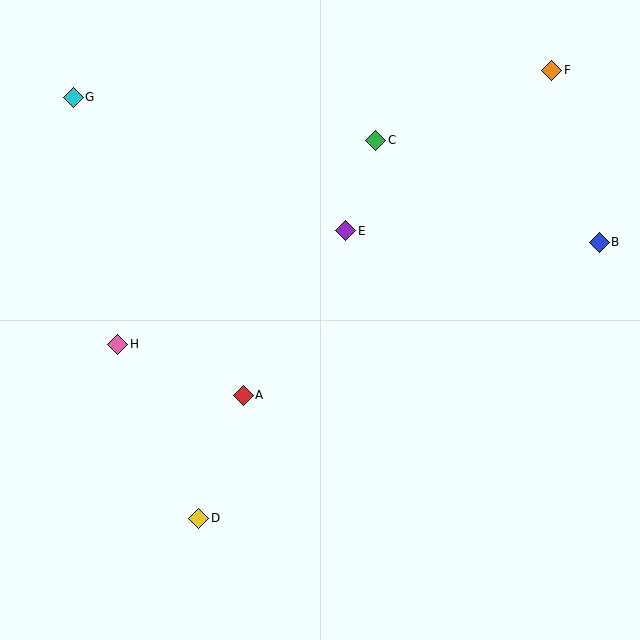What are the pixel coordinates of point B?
Point B is at (599, 242).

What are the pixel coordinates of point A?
Point A is at (243, 395).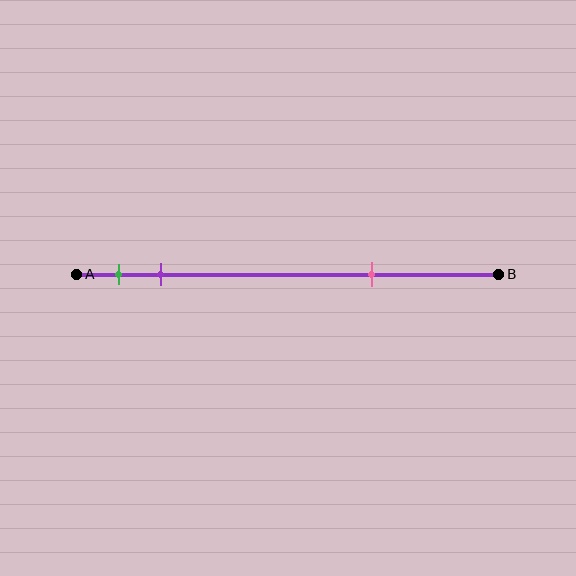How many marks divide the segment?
There are 3 marks dividing the segment.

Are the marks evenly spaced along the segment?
No, the marks are not evenly spaced.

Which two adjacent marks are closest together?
The green and purple marks are the closest adjacent pair.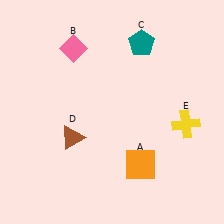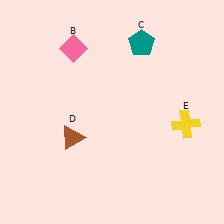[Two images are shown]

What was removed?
The orange square (A) was removed in Image 2.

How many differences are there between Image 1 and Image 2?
There is 1 difference between the two images.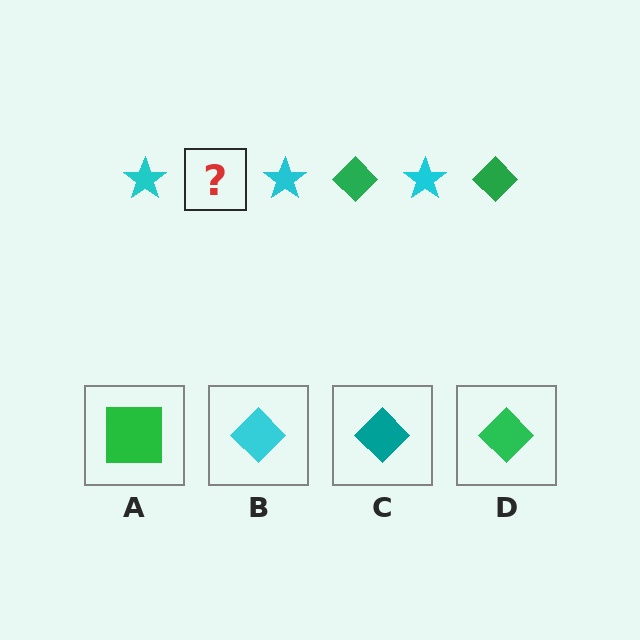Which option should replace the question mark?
Option D.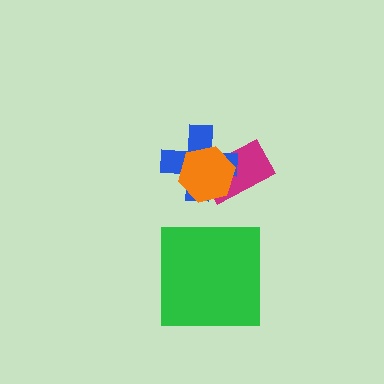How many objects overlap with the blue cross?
2 objects overlap with the blue cross.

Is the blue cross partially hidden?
Yes, it is partially covered by another shape.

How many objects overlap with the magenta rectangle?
2 objects overlap with the magenta rectangle.